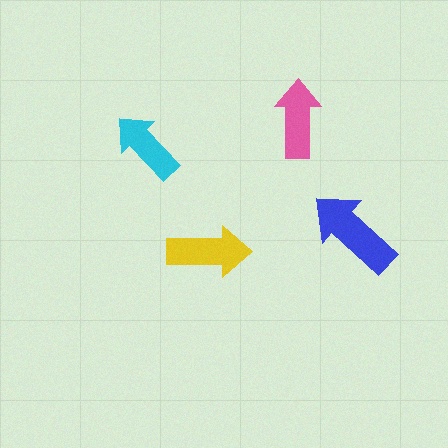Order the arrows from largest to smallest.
the blue one, the yellow one, the pink one, the cyan one.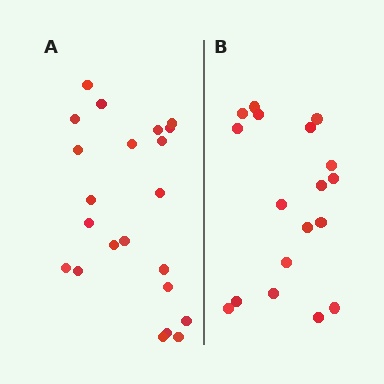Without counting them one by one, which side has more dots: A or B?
Region A (the left region) has more dots.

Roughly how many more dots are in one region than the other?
Region A has about 4 more dots than region B.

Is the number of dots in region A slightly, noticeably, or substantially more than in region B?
Region A has only slightly more — the two regions are fairly close. The ratio is roughly 1.2 to 1.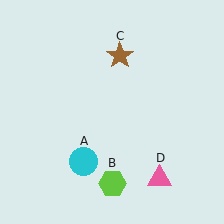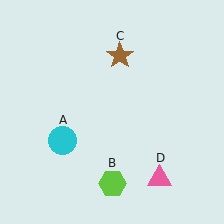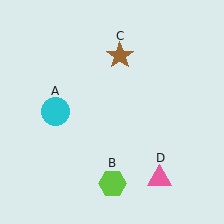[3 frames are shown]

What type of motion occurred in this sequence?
The cyan circle (object A) rotated clockwise around the center of the scene.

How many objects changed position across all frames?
1 object changed position: cyan circle (object A).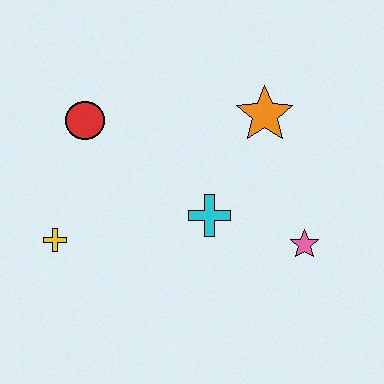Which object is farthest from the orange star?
The yellow cross is farthest from the orange star.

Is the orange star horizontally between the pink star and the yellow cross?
Yes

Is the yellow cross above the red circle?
No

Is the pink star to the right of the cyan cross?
Yes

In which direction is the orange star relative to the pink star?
The orange star is above the pink star.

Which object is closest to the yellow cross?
The red circle is closest to the yellow cross.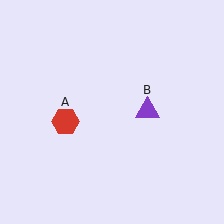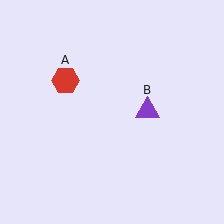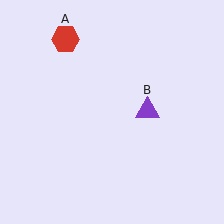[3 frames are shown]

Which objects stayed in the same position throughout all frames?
Purple triangle (object B) remained stationary.